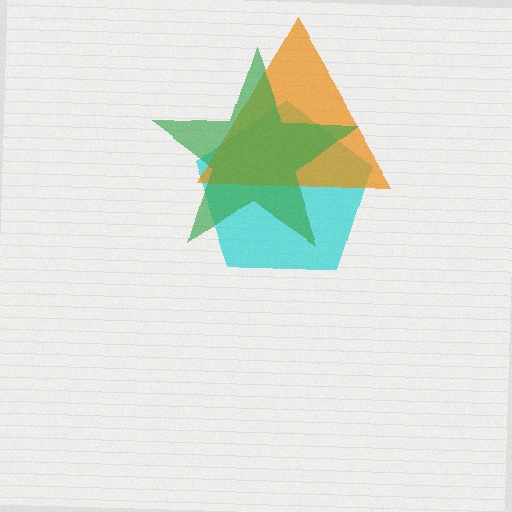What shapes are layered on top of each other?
The layered shapes are: a cyan pentagon, an orange triangle, a green star.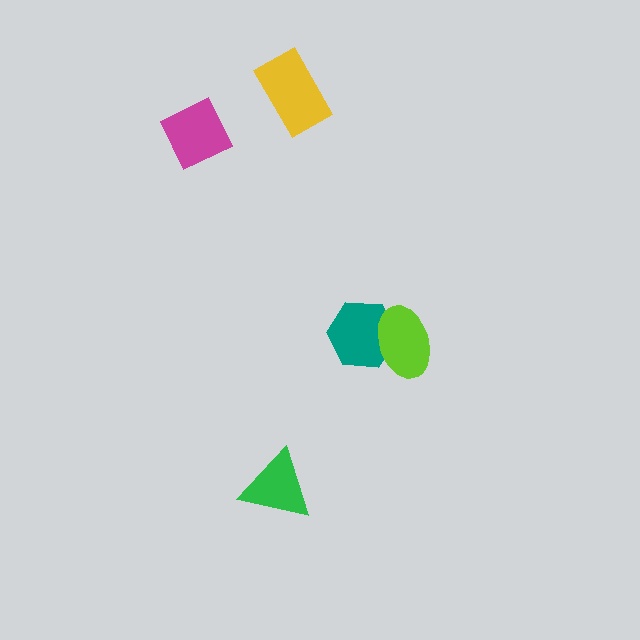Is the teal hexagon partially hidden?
Yes, it is partially covered by another shape.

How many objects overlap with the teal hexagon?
1 object overlaps with the teal hexagon.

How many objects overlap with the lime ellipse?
1 object overlaps with the lime ellipse.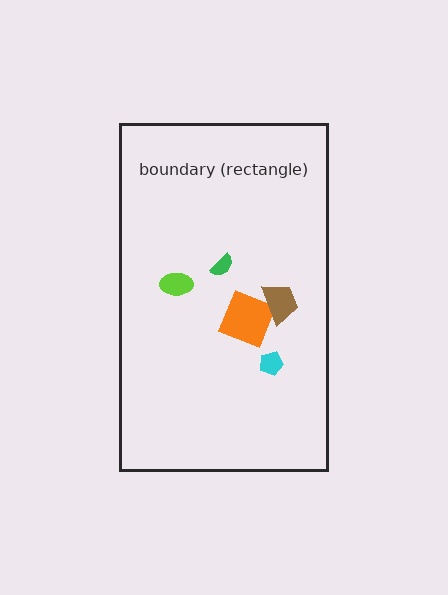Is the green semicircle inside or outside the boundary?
Inside.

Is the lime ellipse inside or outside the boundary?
Inside.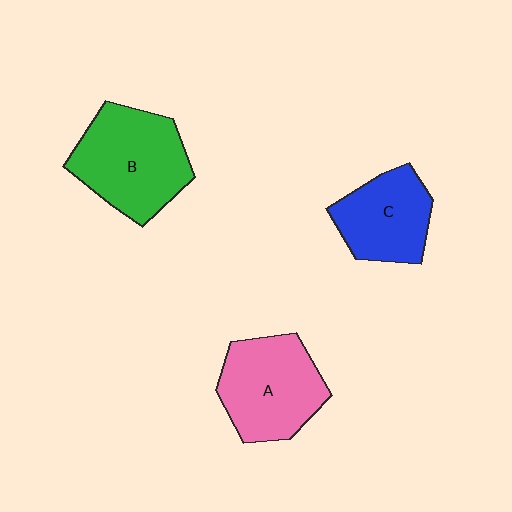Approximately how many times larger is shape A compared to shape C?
Approximately 1.2 times.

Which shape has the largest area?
Shape B (green).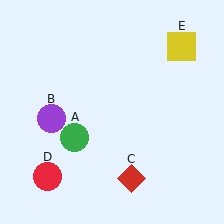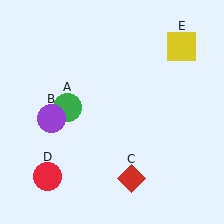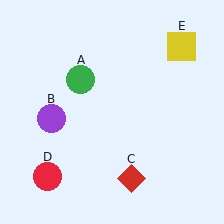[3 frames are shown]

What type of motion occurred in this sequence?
The green circle (object A) rotated clockwise around the center of the scene.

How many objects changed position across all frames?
1 object changed position: green circle (object A).